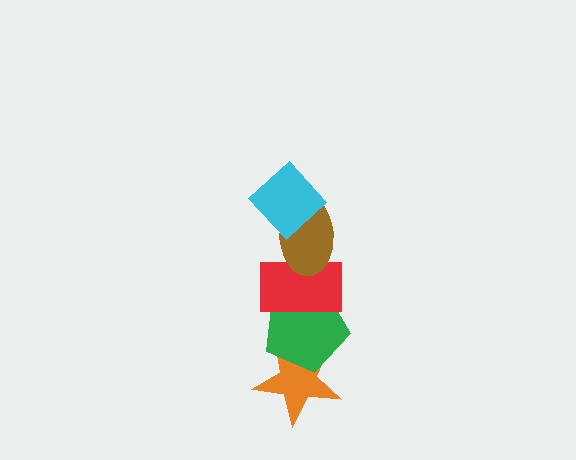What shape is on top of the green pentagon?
The red rectangle is on top of the green pentagon.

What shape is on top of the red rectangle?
The brown ellipse is on top of the red rectangle.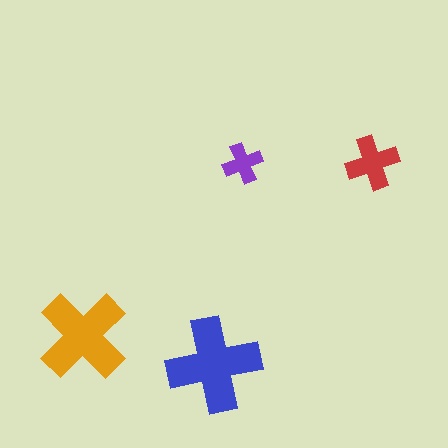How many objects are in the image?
There are 4 objects in the image.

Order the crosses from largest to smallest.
the blue one, the orange one, the red one, the purple one.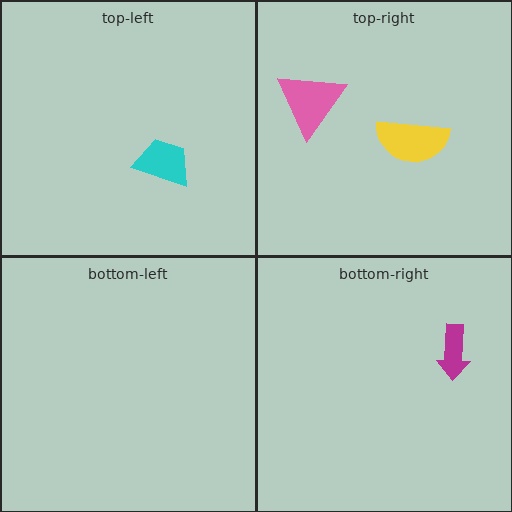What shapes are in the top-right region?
The pink triangle, the yellow semicircle.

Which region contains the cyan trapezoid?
The top-left region.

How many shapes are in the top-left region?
1.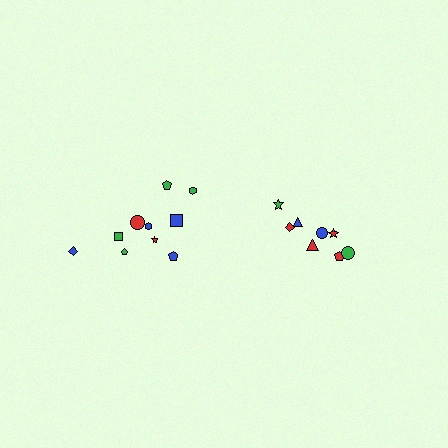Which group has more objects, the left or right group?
The left group.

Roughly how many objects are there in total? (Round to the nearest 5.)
Roughly 20 objects in total.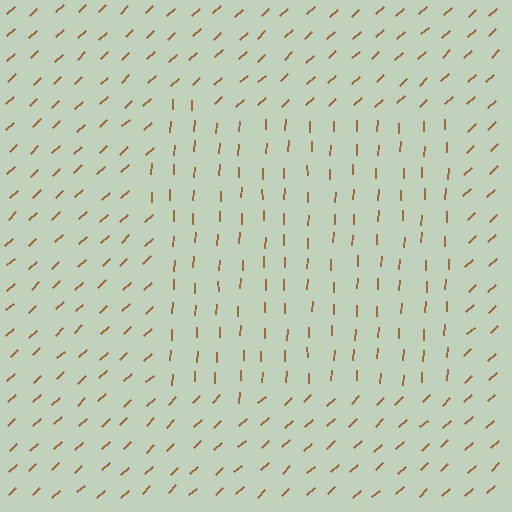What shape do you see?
I see a rectangle.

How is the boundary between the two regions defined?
The boundary is defined purely by a change in line orientation (approximately 45 degrees difference). All lines are the same color and thickness.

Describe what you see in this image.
The image is filled with small brown line segments. A rectangle region in the image has lines oriented differently from the surrounding lines, creating a visible texture boundary.